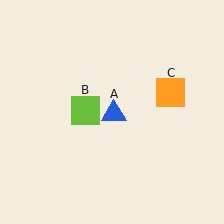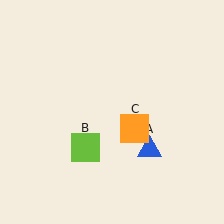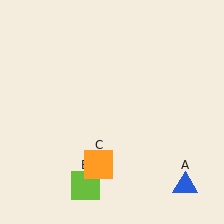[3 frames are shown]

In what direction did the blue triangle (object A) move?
The blue triangle (object A) moved down and to the right.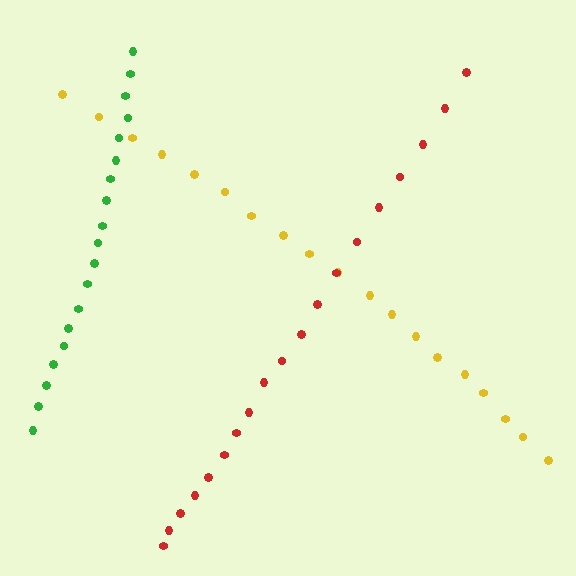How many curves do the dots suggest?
There are 3 distinct paths.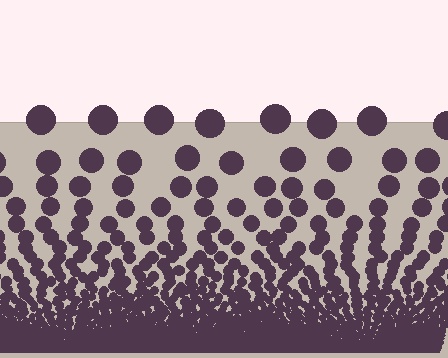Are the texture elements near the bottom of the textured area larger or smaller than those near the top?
Smaller. The gradient is inverted — elements near the bottom are smaller and denser.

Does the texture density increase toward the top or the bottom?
Density increases toward the bottom.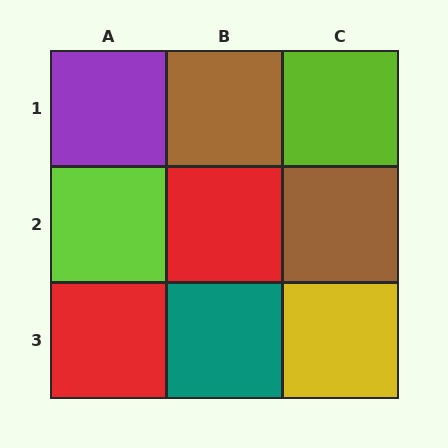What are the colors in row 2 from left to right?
Lime, red, brown.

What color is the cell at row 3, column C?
Yellow.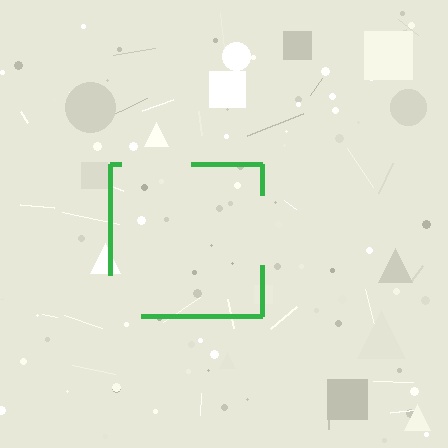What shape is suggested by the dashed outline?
The dashed outline suggests a square.